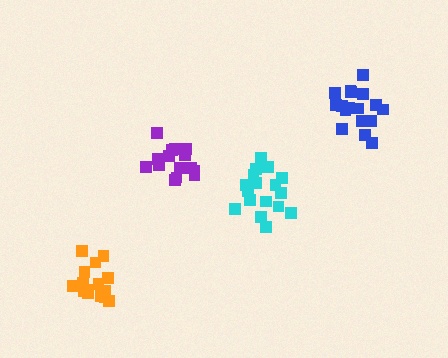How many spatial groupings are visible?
There are 4 spatial groupings.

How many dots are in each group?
Group 1: 17 dots, Group 2: 15 dots, Group 3: 17 dots, Group 4: 16 dots (65 total).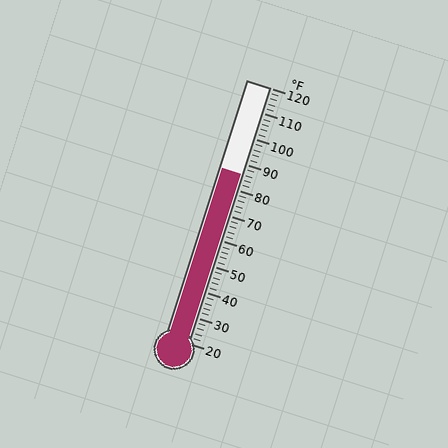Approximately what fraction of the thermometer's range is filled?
The thermometer is filled to approximately 65% of its range.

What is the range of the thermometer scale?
The thermometer scale ranges from 20°F to 120°F.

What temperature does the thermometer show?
The thermometer shows approximately 86°F.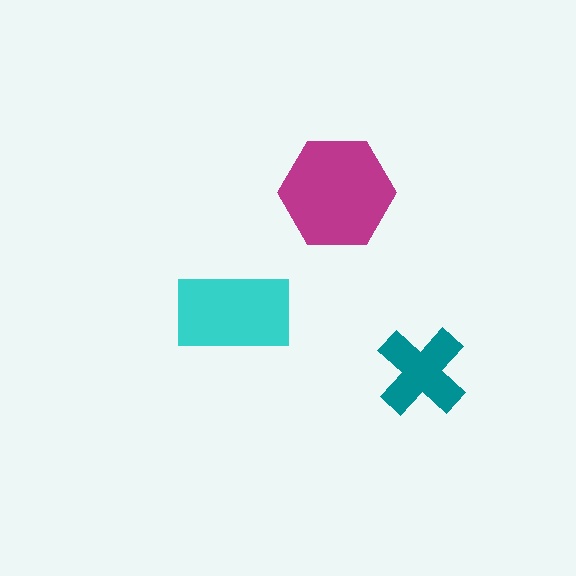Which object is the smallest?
The teal cross.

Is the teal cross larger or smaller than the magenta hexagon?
Smaller.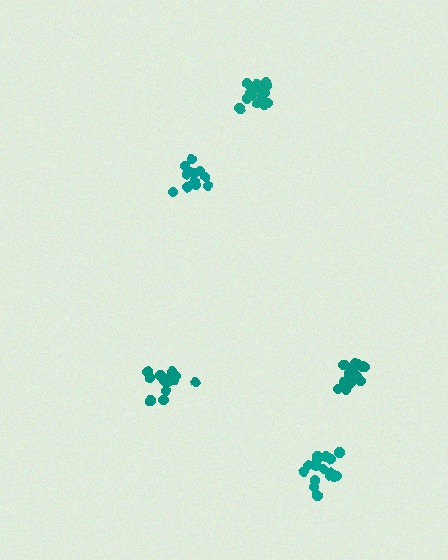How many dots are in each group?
Group 1: 14 dots, Group 2: 18 dots, Group 3: 16 dots, Group 4: 19 dots, Group 5: 18 dots (85 total).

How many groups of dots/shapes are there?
There are 5 groups.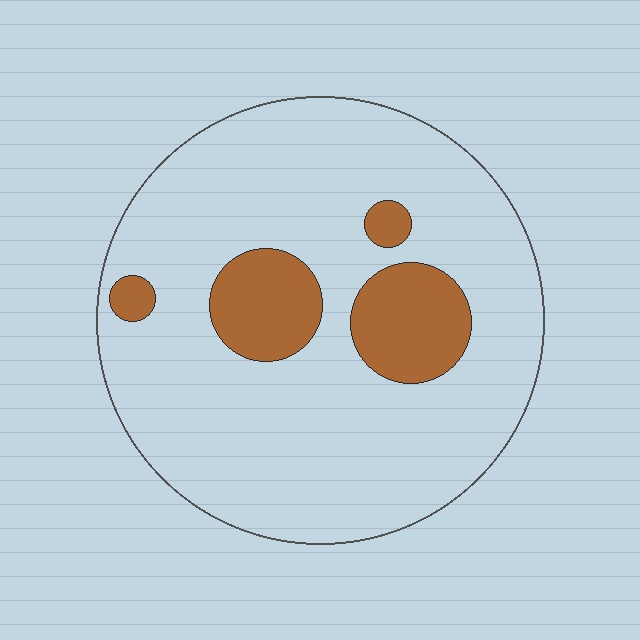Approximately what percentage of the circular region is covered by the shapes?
Approximately 15%.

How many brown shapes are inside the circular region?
4.